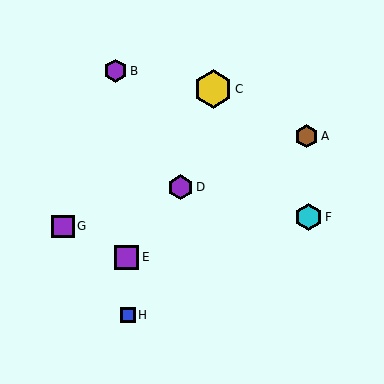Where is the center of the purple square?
The center of the purple square is at (63, 226).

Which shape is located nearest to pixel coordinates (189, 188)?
The purple hexagon (labeled D) at (180, 187) is nearest to that location.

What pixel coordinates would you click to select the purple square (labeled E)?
Click at (127, 257) to select the purple square E.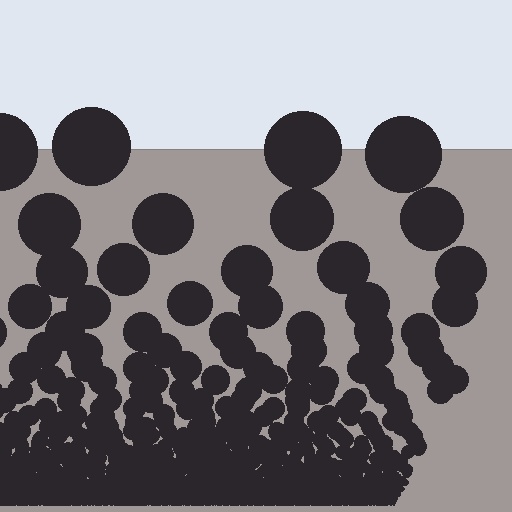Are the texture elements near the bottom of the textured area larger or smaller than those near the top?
Smaller. The gradient is inverted — elements near the bottom are smaller and denser.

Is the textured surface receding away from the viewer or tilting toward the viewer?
The surface appears to tilt toward the viewer. Texture elements get larger and sparser toward the top.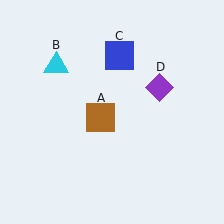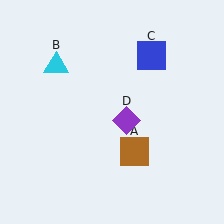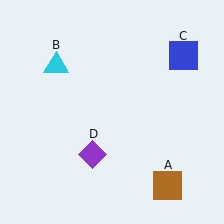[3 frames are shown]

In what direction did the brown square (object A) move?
The brown square (object A) moved down and to the right.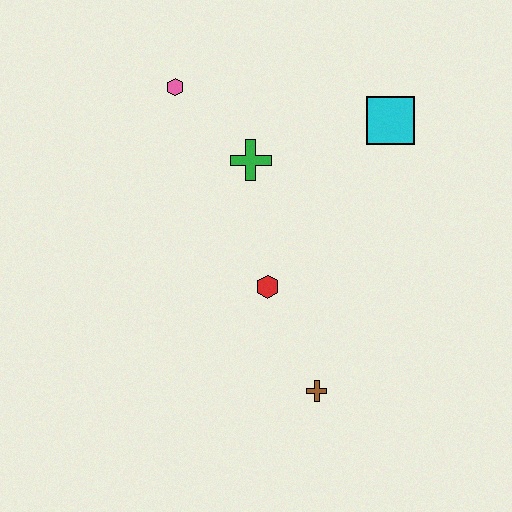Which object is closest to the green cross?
The pink hexagon is closest to the green cross.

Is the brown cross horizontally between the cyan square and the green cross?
Yes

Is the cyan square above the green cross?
Yes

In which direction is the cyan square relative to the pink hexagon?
The cyan square is to the right of the pink hexagon.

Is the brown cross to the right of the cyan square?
No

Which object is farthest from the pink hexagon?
The brown cross is farthest from the pink hexagon.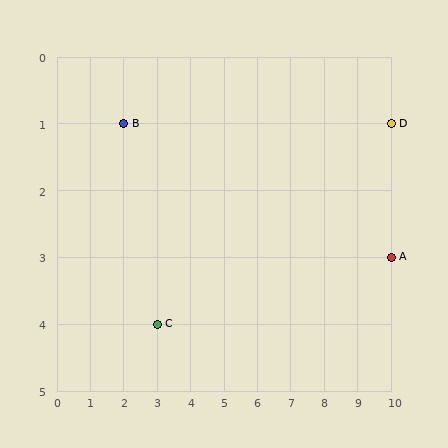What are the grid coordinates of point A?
Point A is at grid coordinates (10, 3).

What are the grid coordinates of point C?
Point C is at grid coordinates (3, 4).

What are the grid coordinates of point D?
Point D is at grid coordinates (10, 1).